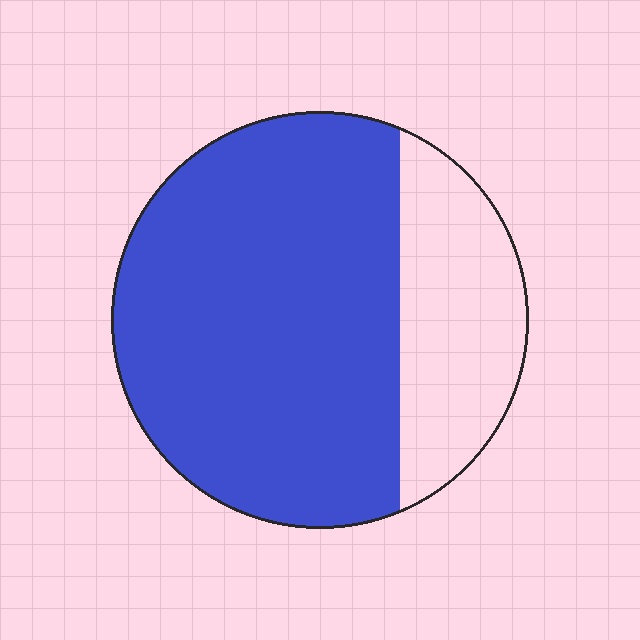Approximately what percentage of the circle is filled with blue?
Approximately 75%.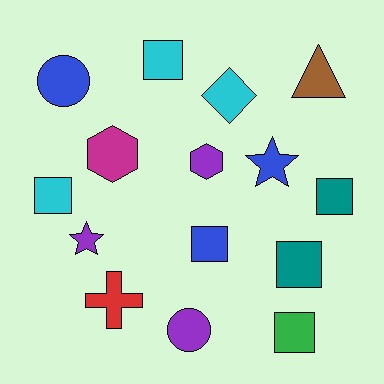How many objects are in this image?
There are 15 objects.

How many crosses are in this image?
There is 1 cross.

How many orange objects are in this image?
There are no orange objects.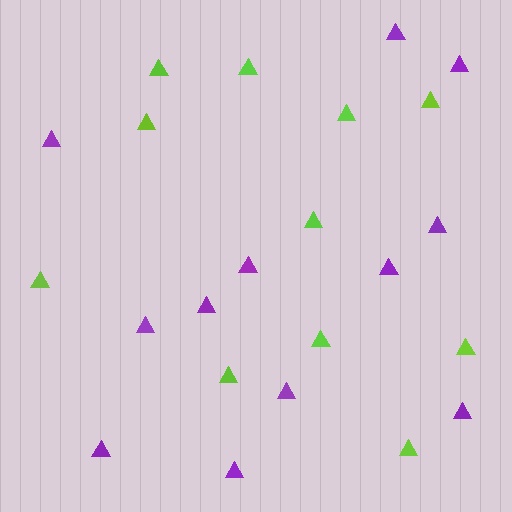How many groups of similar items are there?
There are 2 groups: one group of lime triangles (11) and one group of purple triangles (12).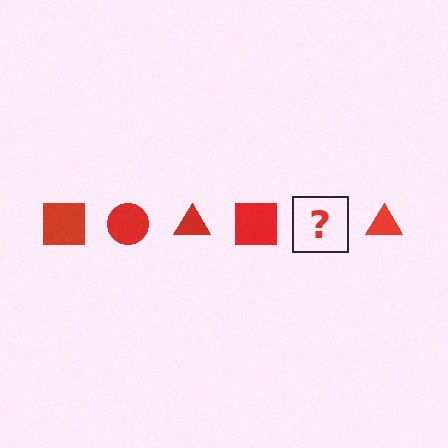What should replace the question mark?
The question mark should be replaced with a red circle.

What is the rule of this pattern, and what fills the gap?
The rule is that the pattern cycles through square, circle, triangle shapes in red. The gap should be filled with a red circle.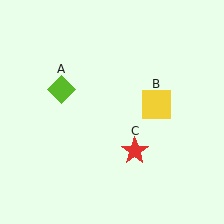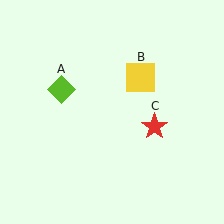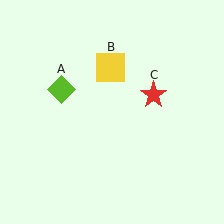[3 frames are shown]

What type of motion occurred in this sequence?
The yellow square (object B), red star (object C) rotated counterclockwise around the center of the scene.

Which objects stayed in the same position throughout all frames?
Lime diamond (object A) remained stationary.